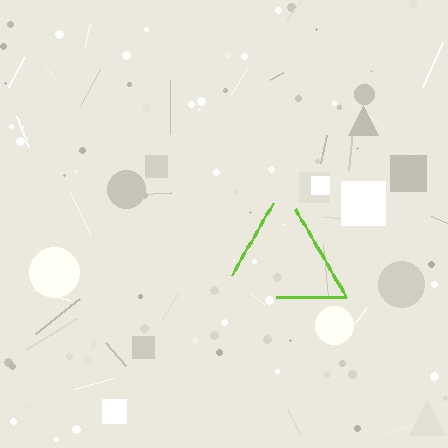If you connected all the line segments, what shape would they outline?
They would outline a triangle.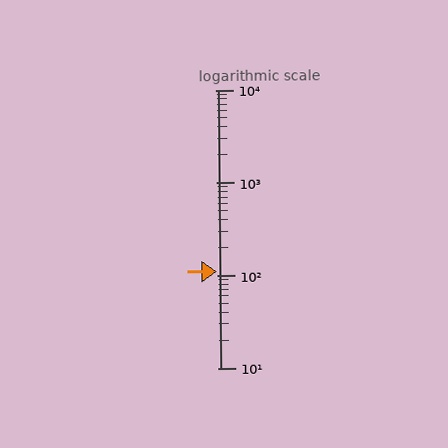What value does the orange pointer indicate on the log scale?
The pointer indicates approximately 110.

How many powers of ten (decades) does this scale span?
The scale spans 3 decades, from 10 to 10000.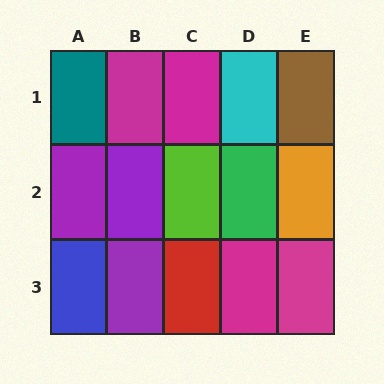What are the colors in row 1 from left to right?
Teal, magenta, magenta, cyan, brown.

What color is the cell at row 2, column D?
Green.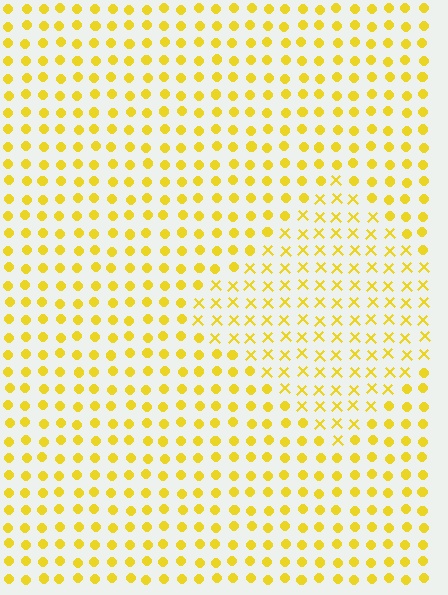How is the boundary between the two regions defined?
The boundary is defined by a change in element shape: X marks inside vs. circles outside. All elements share the same color and spacing.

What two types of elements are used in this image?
The image uses X marks inside the diamond region and circles outside it.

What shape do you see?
I see a diamond.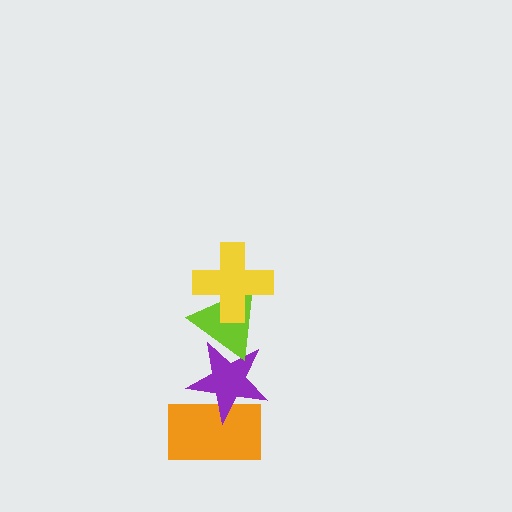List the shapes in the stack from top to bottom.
From top to bottom: the yellow cross, the lime triangle, the purple star, the orange rectangle.